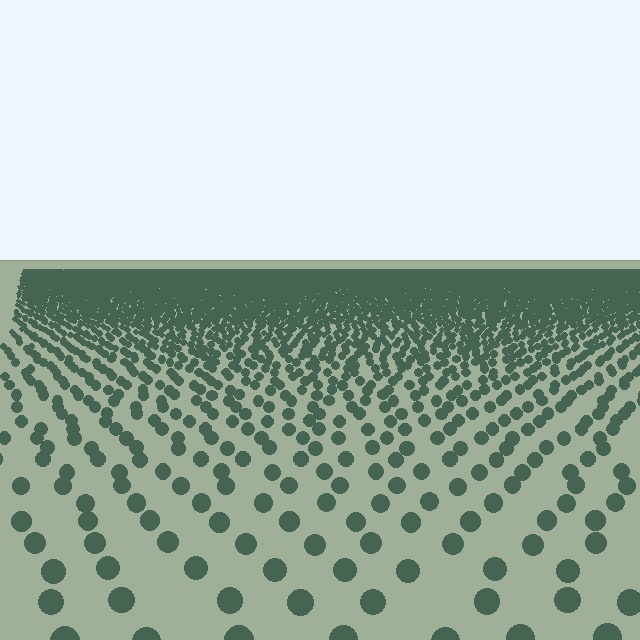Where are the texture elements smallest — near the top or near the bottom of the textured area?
Near the top.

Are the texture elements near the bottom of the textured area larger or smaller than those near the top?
Larger. Near the bottom, elements are closer to the viewer and appear at a bigger on-screen size.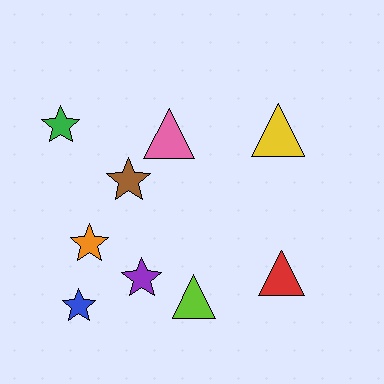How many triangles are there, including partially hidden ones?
There are 4 triangles.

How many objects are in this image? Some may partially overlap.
There are 9 objects.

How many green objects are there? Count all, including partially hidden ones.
There is 1 green object.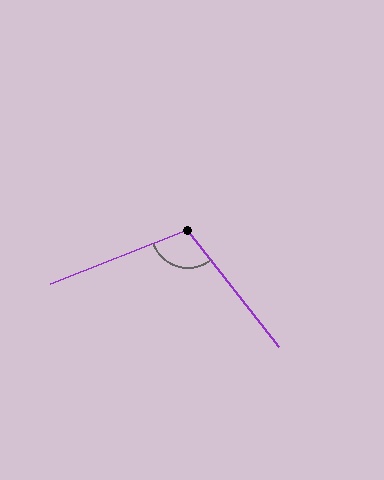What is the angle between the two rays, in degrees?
Approximately 106 degrees.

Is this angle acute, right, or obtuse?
It is obtuse.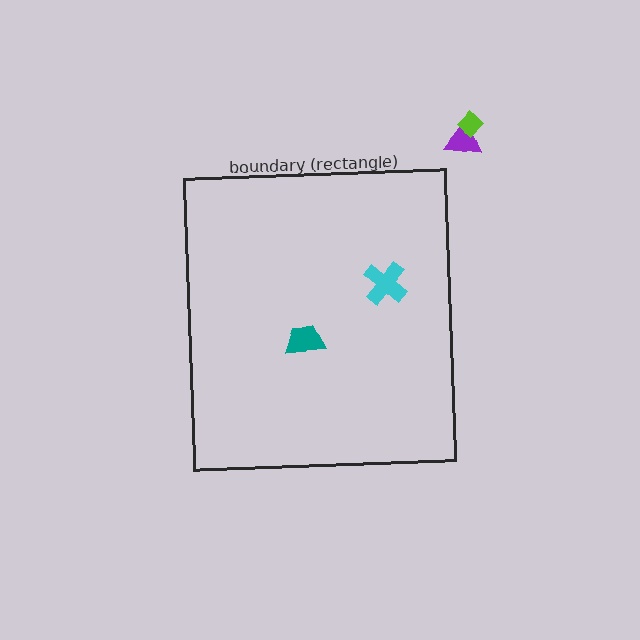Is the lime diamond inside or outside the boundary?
Outside.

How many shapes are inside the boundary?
2 inside, 2 outside.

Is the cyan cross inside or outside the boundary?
Inside.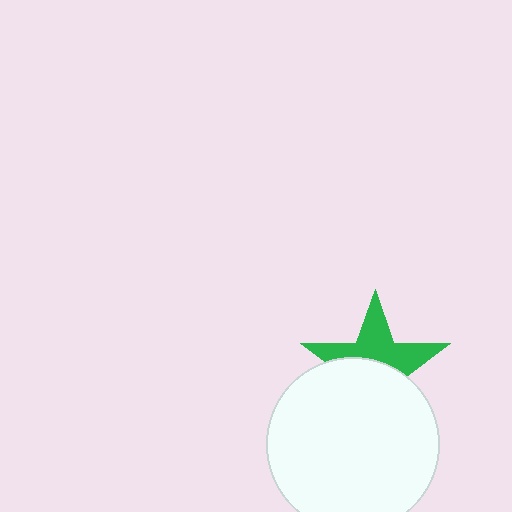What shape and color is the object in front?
The object in front is a white circle.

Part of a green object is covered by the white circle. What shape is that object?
It is a star.